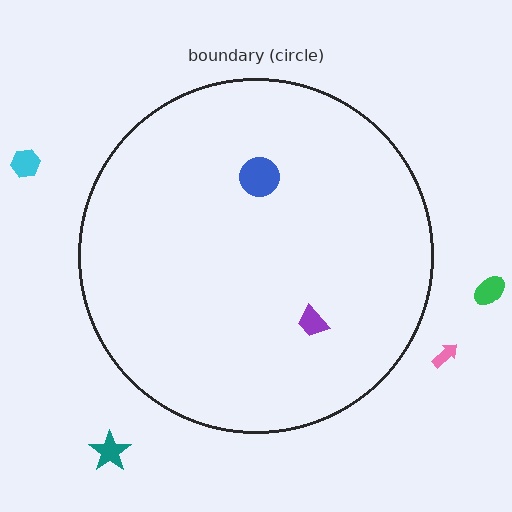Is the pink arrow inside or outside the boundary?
Outside.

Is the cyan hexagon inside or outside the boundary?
Outside.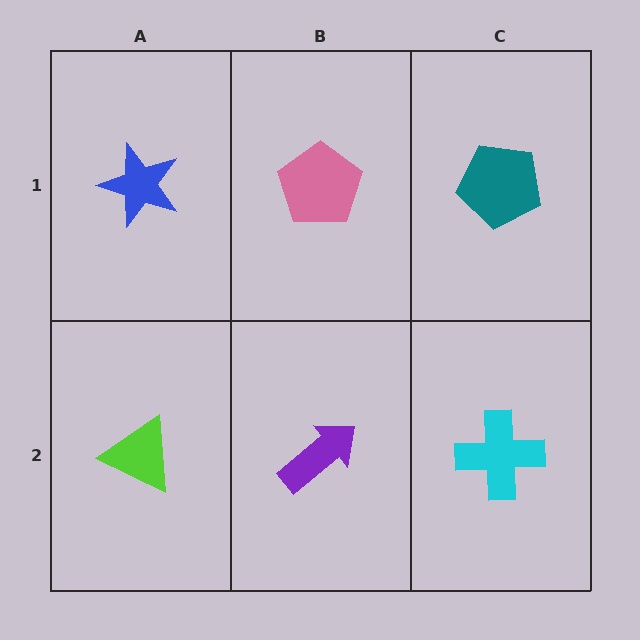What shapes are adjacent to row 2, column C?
A teal pentagon (row 1, column C), a purple arrow (row 2, column B).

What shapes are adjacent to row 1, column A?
A lime triangle (row 2, column A), a pink pentagon (row 1, column B).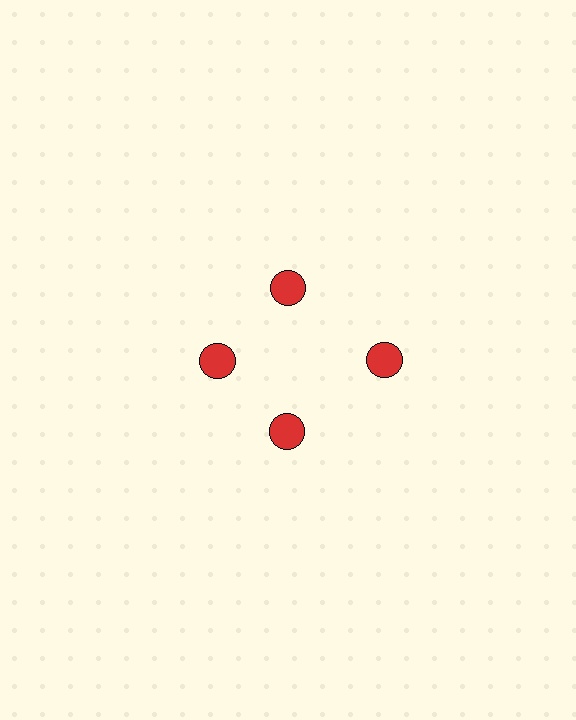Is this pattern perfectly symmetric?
No. The 4 red circles are arranged in a ring, but one element near the 3 o'clock position is pushed outward from the center, breaking the 4-fold rotational symmetry.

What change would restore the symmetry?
The symmetry would be restored by moving it inward, back onto the ring so that all 4 circles sit at equal angles and equal distance from the center.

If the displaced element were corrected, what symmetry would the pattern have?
It would have 4-fold rotational symmetry — the pattern would map onto itself every 90 degrees.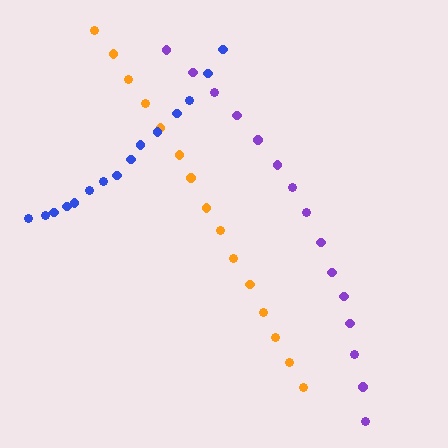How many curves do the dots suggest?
There are 3 distinct paths.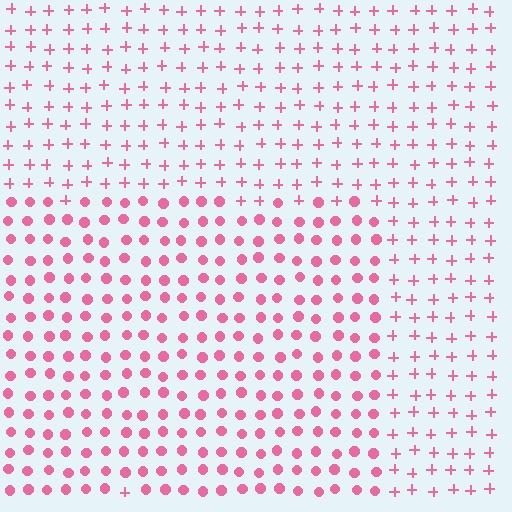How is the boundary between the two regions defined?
The boundary is defined by a change in element shape: circles inside vs. plus signs outside. All elements share the same color and spacing.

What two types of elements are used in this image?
The image uses circles inside the rectangle region and plus signs outside it.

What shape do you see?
I see a rectangle.